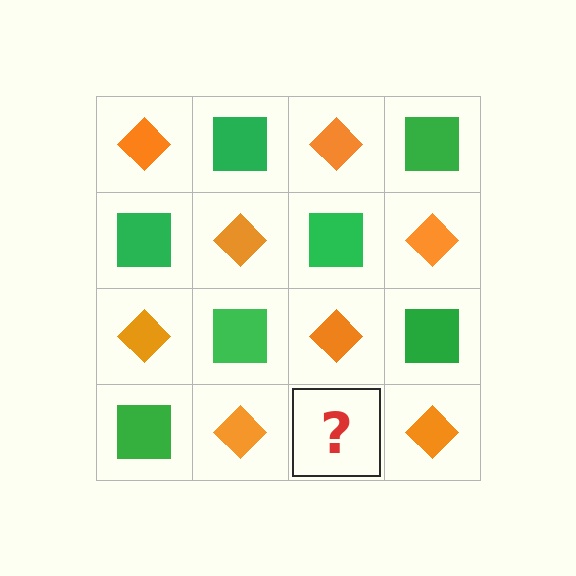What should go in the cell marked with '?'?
The missing cell should contain a green square.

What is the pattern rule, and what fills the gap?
The rule is that it alternates orange diamond and green square in a checkerboard pattern. The gap should be filled with a green square.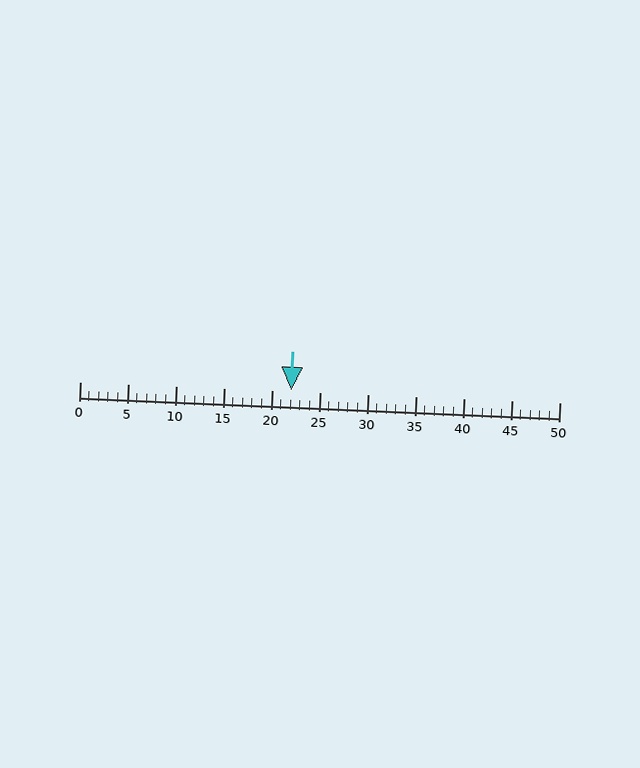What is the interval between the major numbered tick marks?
The major tick marks are spaced 5 units apart.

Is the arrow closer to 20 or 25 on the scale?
The arrow is closer to 20.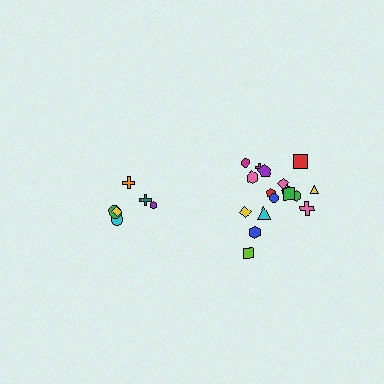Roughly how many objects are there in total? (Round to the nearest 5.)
Roughly 25 objects in total.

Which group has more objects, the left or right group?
The right group.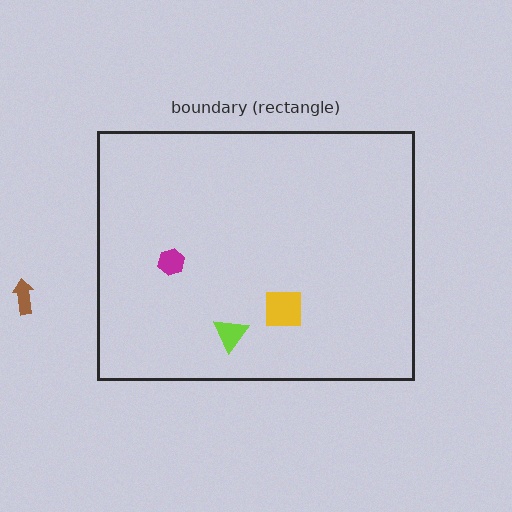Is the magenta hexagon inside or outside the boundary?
Inside.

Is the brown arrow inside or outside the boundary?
Outside.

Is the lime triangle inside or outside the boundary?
Inside.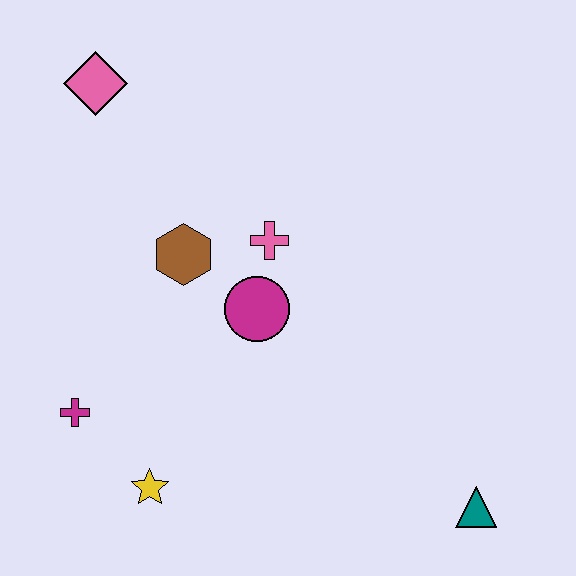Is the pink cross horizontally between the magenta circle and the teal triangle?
Yes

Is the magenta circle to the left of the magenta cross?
No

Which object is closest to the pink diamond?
The brown hexagon is closest to the pink diamond.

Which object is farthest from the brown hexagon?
The teal triangle is farthest from the brown hexagon.